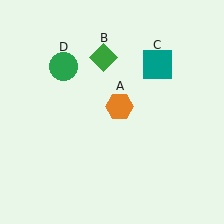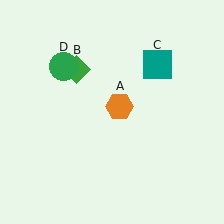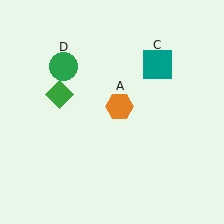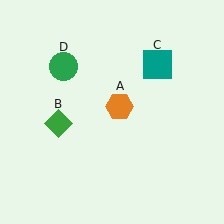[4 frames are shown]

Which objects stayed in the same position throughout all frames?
Orange hexagon (object A) and teal square (object C) and green circle (object D) remained stationary.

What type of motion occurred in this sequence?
The green diamond (object B) rotated counterclockwise around the center of the scene.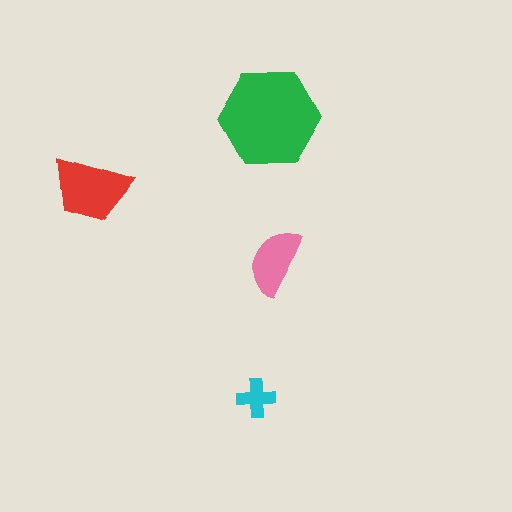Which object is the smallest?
The cyan cross.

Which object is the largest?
The green hexagon.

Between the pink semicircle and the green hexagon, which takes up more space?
The green hexagon.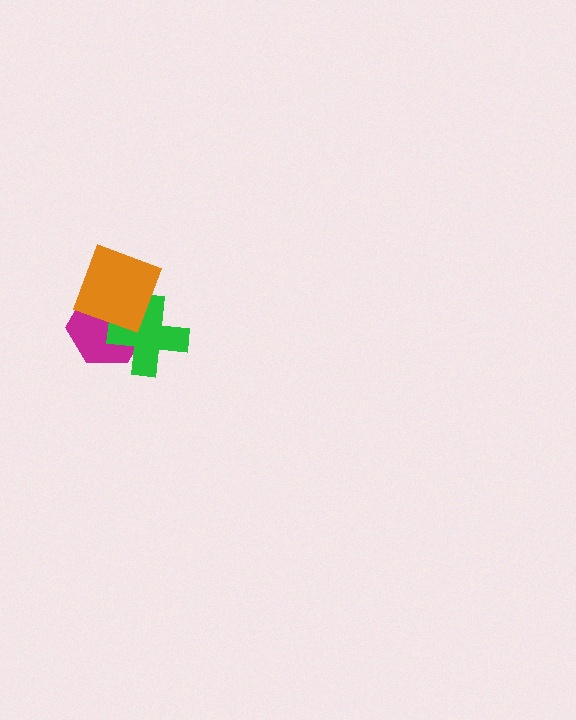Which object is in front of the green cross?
The orange square is in front of the green cross.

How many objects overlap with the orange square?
2 objects overlap with the orange square.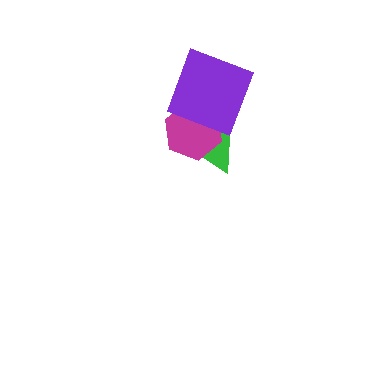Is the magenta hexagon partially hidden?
Yes, it is partially covered by another shape.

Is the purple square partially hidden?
No, no other shape covers it.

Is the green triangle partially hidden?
Yes, it is partially covered by another shape.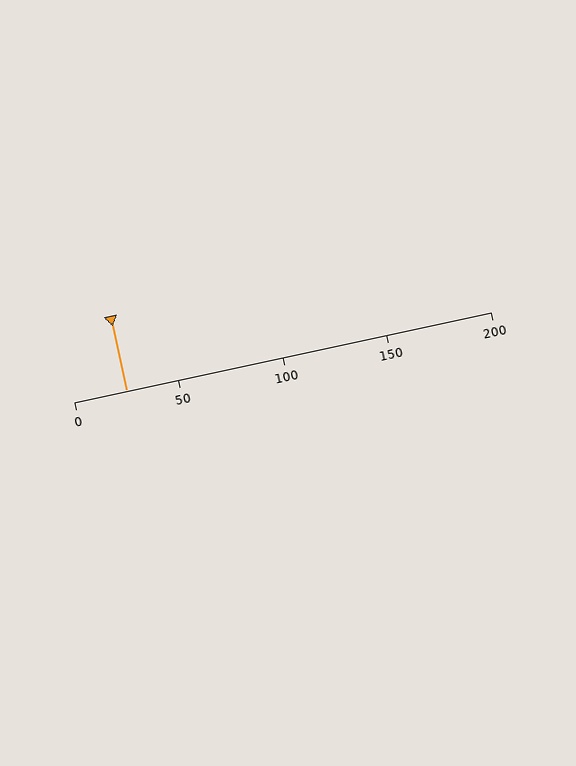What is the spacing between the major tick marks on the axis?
The major ticks are spaced 50 apart.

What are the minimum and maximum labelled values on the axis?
The axis runs from 0 to 200.